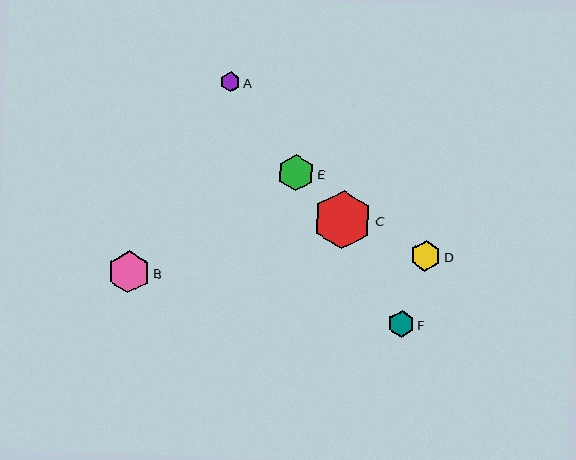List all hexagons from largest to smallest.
From largest to smallest: C, B, E, D, F, A.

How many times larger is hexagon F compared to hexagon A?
Hexagon F is approximately 1.4 times the size of hexagon A.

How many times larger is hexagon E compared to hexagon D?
Hexagon E is approximately 1.2 times the size of hexagon D.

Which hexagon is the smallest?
Hexagon A is the smallest with a size of approximately 19 pixels.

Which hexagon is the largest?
Hexagon C is the largest with a size of approximately 59 pixels.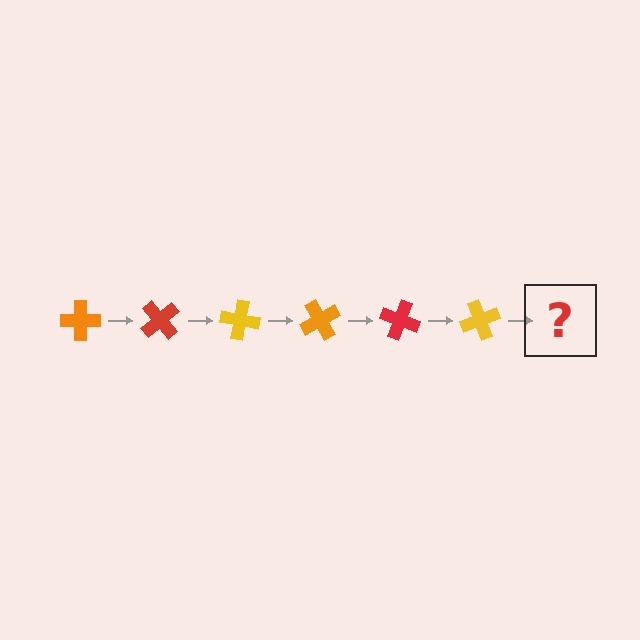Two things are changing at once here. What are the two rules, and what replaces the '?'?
The two rules are that it rotates 50 degrees each step and the color cycles through orange, red, and yellow. The '?' should be an orange cross, rotated 300 degrees from the start.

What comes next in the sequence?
The next element should be an orange cross, rotated 300 degrees from the start.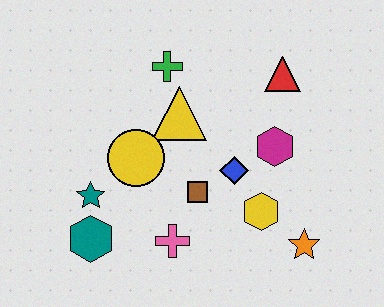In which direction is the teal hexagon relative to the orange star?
The teal hexagon is to the left of the orange star.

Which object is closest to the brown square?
The blue diamond is closest to the brown square.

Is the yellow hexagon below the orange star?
No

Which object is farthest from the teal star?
The red triangle is farthest from the teal star.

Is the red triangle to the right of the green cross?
Yes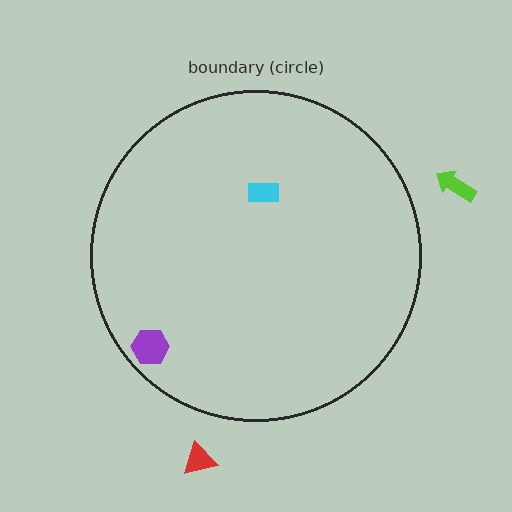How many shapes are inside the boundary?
2 inside, 2 outside.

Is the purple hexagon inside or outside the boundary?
Inside.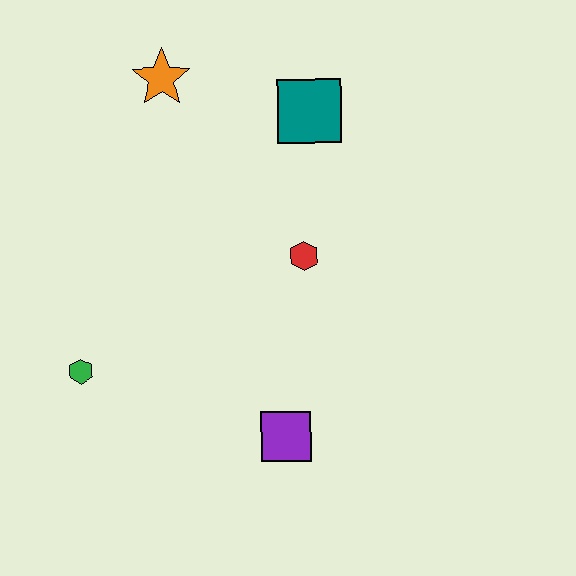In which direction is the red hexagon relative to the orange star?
The red hexagon is below the orange star.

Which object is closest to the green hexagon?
The purple square is closest to the green hexagon.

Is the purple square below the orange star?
Yes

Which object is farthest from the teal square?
The green hexagon is farthest from the teal square.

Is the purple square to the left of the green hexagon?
No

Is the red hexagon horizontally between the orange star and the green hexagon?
No